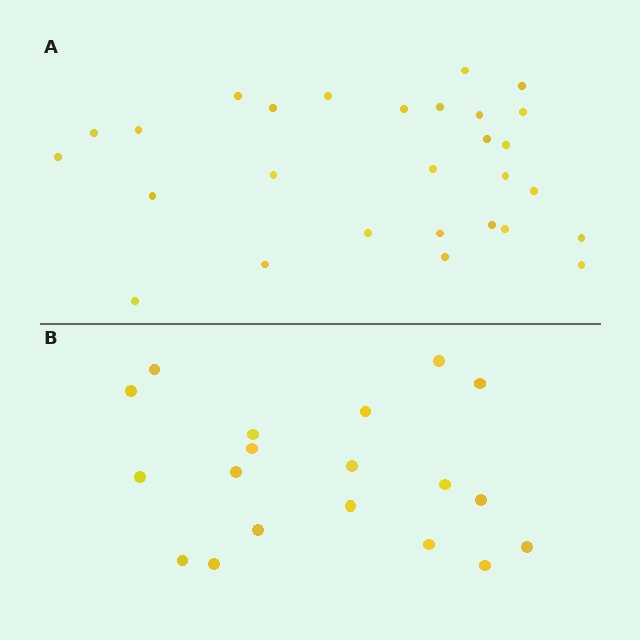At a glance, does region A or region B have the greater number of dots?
Region A (the top region) has more dots.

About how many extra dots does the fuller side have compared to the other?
Region A has roughly 8 or so more dots than region B.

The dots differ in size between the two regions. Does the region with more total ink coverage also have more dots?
No. Region B has more total ink coverage because its dots are larger, but region A actually contains more individual dots. Total area can be misleading — the number of items is what matters here.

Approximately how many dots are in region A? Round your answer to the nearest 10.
About 30 dots. (The exact count is 28, which rounds to 30.)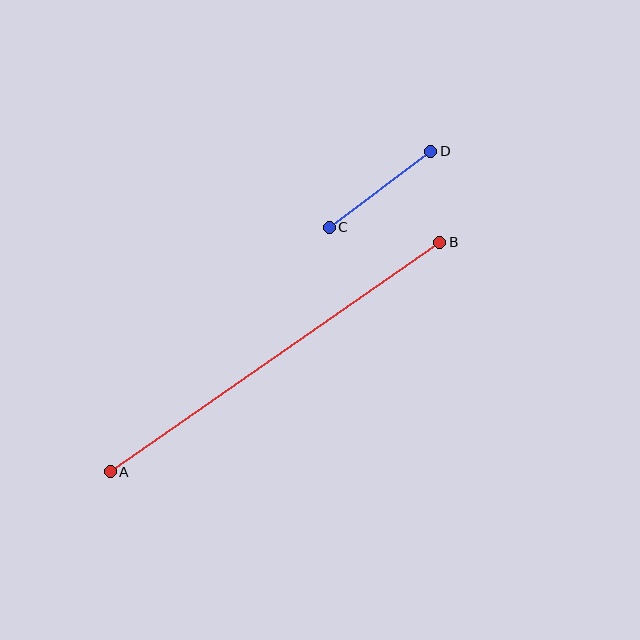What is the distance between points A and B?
The distance is approximately 402 pixels.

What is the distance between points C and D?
The distance is approximately 127 pixels.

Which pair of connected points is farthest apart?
Points A and B are farthest apart.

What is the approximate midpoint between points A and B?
The midpoint is at approximately (275, 357) pixels.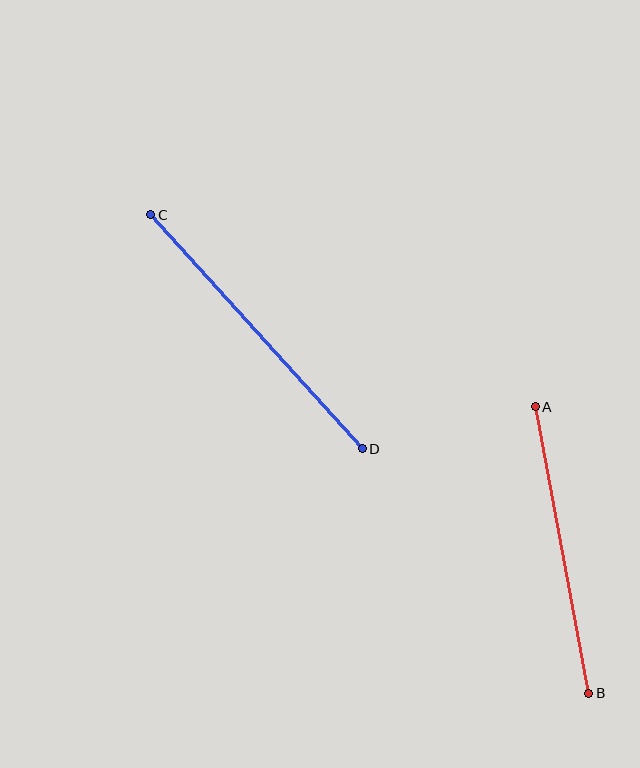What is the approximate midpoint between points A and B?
The midpoint is at approximately (562, 550) pixels.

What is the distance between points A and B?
The distance is approximately 292 pixels.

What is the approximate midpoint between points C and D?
The midpoint is at approximately (257, 332) pixels.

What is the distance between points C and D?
The distance is approximately 316 pixels.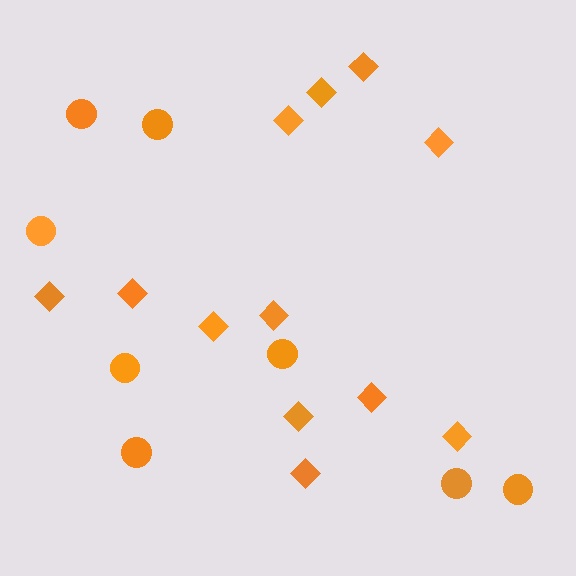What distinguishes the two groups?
There are 2 groups: one group of circles (8) and one group of diamonds (12).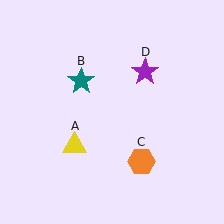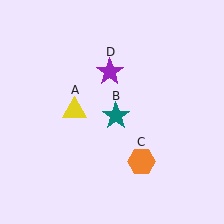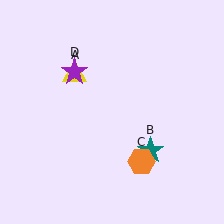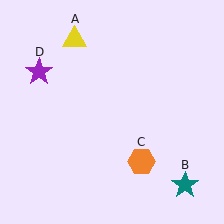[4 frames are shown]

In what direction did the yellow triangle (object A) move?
The yellow triangle (object A) moved up.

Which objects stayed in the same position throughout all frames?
Orange hexagon (object C) remained stationary.